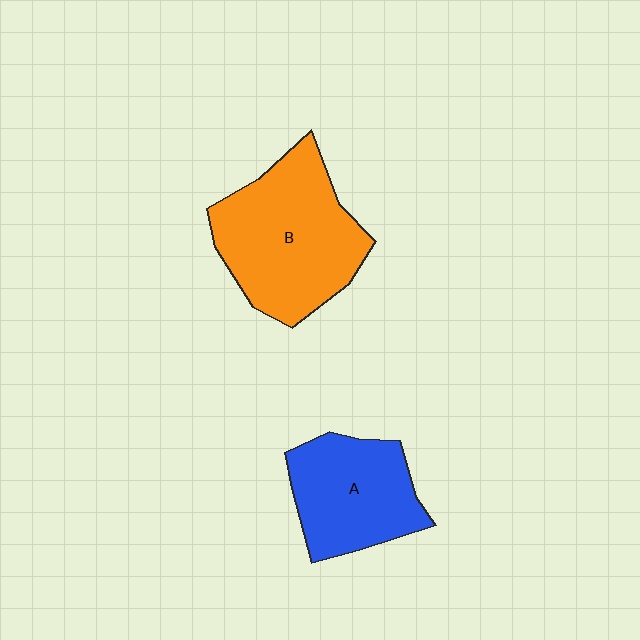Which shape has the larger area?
Shape B (orange).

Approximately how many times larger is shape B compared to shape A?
Approximately 1.4 times.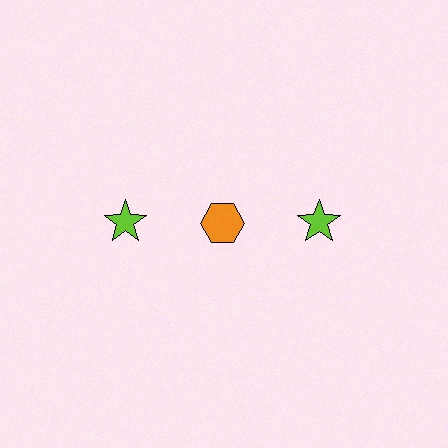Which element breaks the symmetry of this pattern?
The orange hexagon in the top row, second from left column breaks the symmetry. All other shapes are lime stars.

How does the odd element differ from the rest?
It differs in both color (orange instead of lime) and shape (hexagon instead of star).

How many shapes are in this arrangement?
There are 3 shapes arranged in a grid pattern.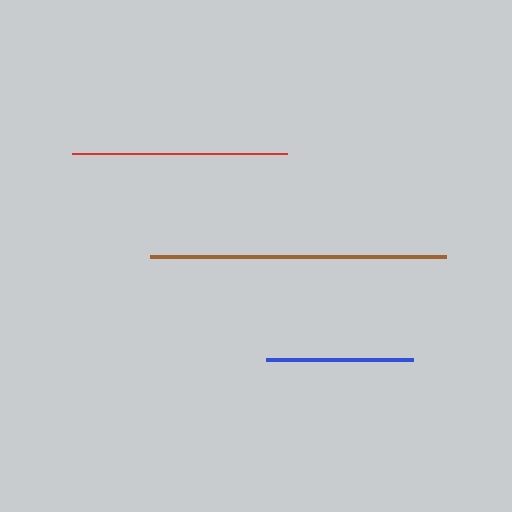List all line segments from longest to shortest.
From longest to shortest: brown, red, blue.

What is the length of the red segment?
The red segment is approximately 215 pixels long.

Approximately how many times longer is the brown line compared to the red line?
The brown line is approximately 1.4 times the length of the red line.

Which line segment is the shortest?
The blue line is the shortest at approximately 146 pixels.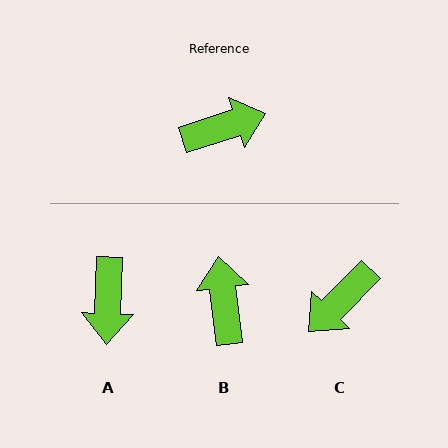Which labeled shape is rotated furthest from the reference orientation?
C, about 153 degrees away.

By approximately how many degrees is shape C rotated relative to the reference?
Approximately 153 degrees clockwise.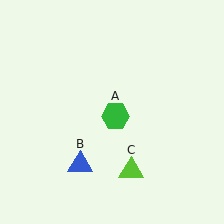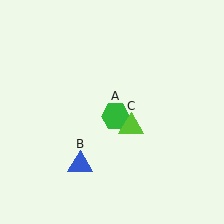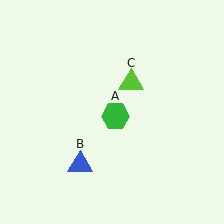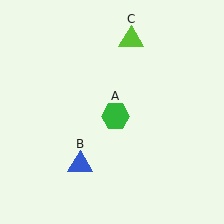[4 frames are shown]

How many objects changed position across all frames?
1 object changed position: lime triangle (object C).